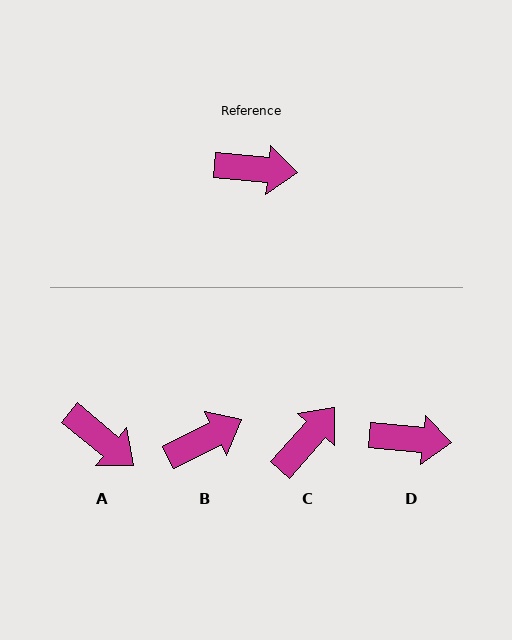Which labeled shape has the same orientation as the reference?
D.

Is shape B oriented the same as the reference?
No, it is off by about 33 degrees.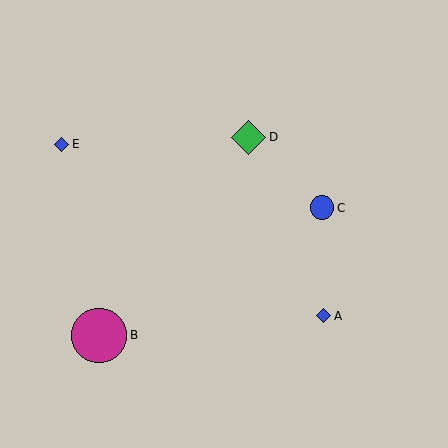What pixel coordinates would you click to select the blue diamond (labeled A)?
Click at (324, 316) to select the blue diamond A.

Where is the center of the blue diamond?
The center of the blue diamond is at (62, 144).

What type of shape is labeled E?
Shape E is a blue diamond.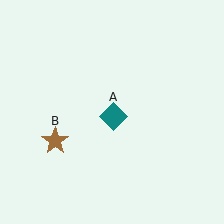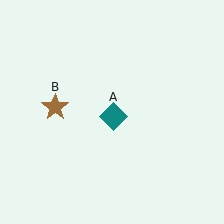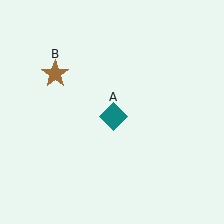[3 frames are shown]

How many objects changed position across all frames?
1 object changed position: brown star (object B).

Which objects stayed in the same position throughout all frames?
Teal diamond (object A) remained stationary.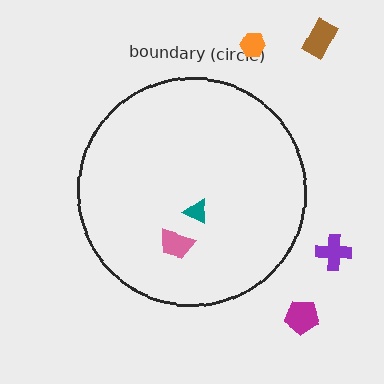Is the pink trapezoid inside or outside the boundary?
Inside.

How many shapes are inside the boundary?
2 inside, 4 outside.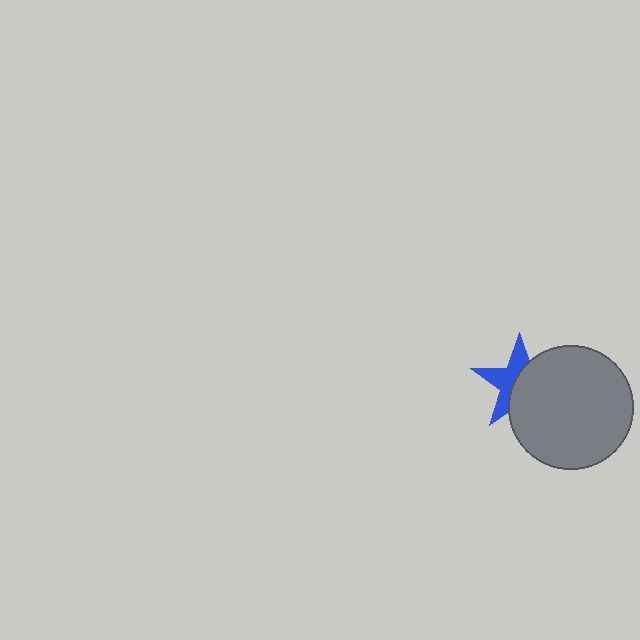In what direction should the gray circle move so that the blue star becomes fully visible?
The gray circle should move right. That is the shortest direction to clear the overlap and leave the blue star fully visible.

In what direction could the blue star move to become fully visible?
The blue star could move left. That would shift it out from behind the gray circle entirely.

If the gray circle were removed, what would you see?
You would see the complete blue star.